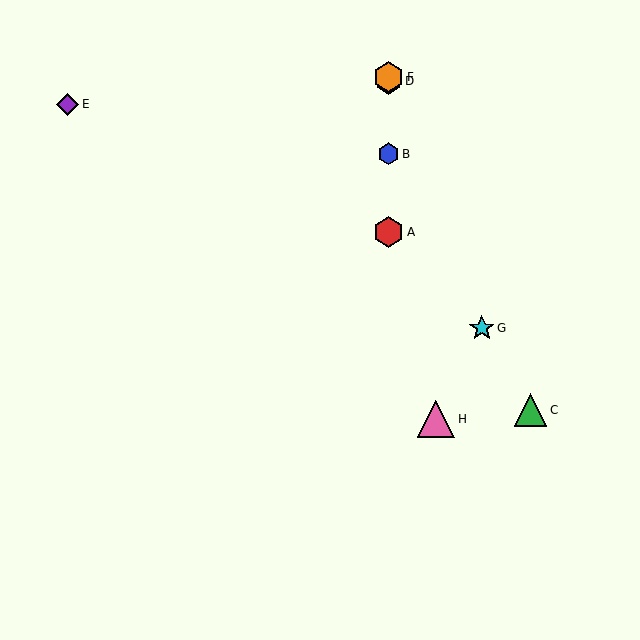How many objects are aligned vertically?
4 objects (A, B, D, F) are aligned vertically.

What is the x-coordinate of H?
Object H is at x≈436.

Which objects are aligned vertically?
Objects A, B, D, F are aligned vertically.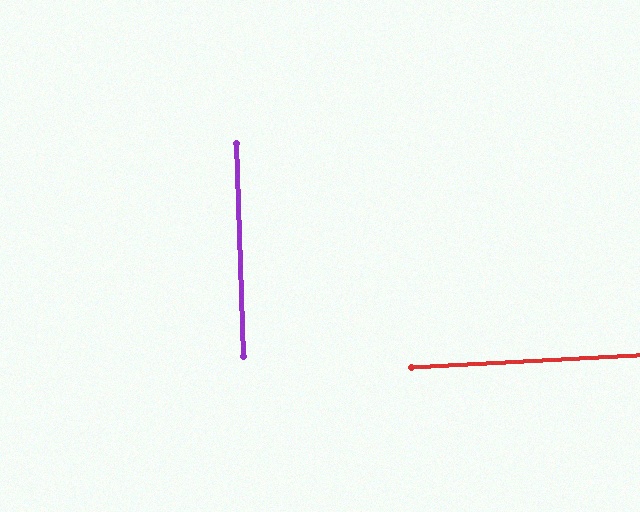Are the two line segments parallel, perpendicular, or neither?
Perpendicular — they meet at approximately 89°.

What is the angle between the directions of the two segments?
Approximately 89 degrees.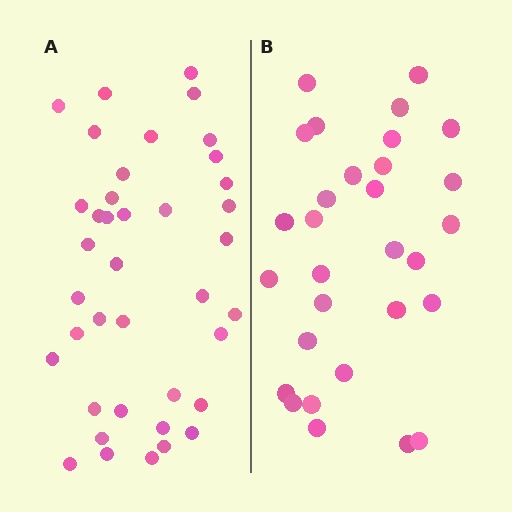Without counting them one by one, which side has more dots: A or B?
Region A (the left region) has more dots.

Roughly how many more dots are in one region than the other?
Region A has roughly 8 or so more dots than region B.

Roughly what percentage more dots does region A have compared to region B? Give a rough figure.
About 30% more.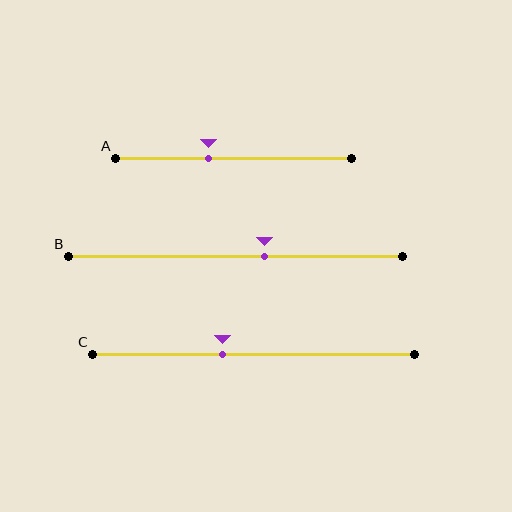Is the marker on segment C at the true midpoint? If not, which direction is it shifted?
No, the marker on segment C is shifted to the left by about 10% of the segment length.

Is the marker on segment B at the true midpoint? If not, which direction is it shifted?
No, the marker on segment B is shifted to the right by about 9% of the segment length.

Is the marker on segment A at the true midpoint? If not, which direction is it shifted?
No, the marker on segment A is shifted to the left by about 11% of the segment length.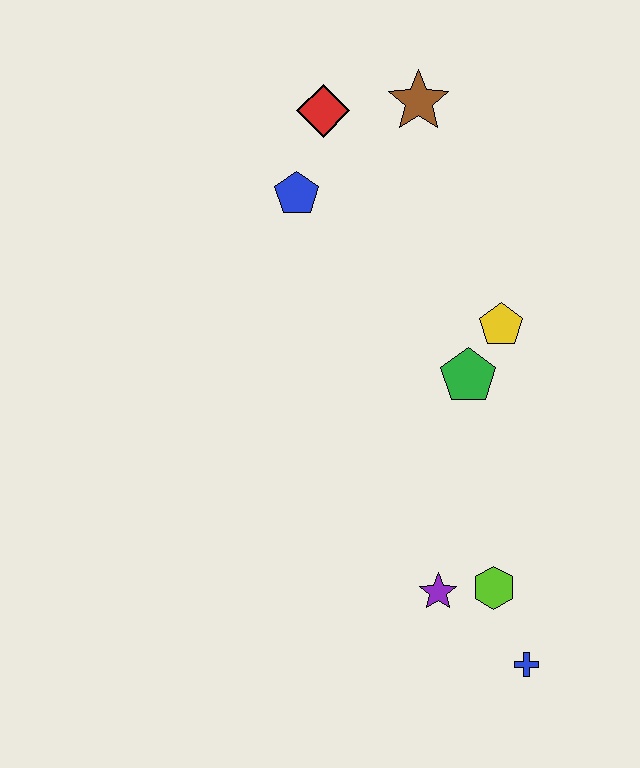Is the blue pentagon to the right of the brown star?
No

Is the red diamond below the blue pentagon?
No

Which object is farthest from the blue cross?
The red diamond is farthest from the blue cross.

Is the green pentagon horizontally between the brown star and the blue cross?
Yes